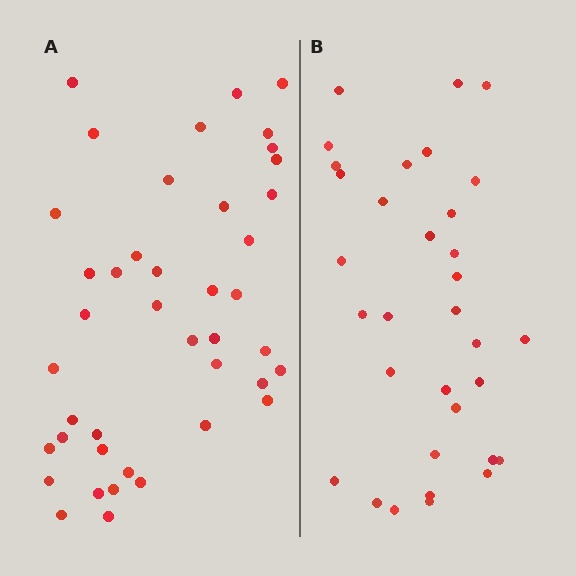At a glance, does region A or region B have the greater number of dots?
Region A (the left region) has more dots.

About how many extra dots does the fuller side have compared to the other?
Region A has roughly 8 or so more dots than region B.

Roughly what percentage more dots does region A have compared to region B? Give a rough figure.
About 25% more.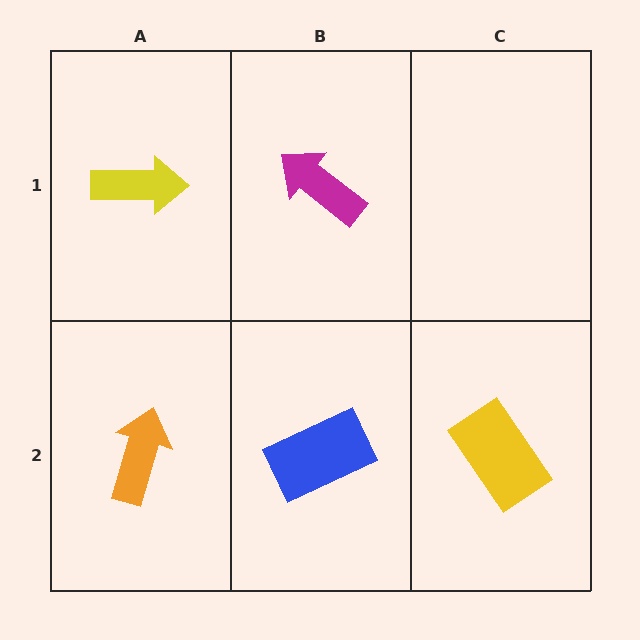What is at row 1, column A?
A yellow arrow.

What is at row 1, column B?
A magenta arrow.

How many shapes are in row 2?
3 shapes.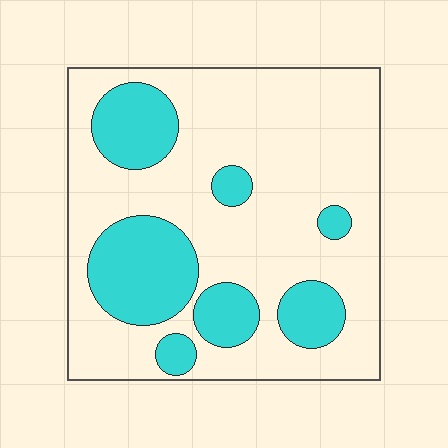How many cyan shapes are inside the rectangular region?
7.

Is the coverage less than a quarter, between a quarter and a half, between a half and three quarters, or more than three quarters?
Between a quarter and a half.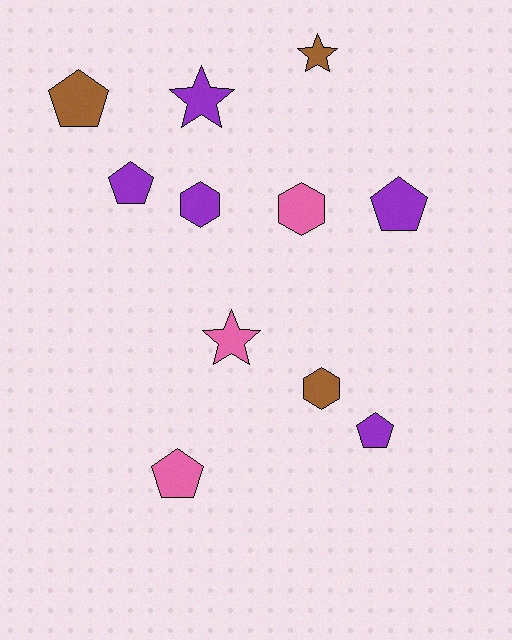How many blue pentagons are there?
There are no blue pentagons.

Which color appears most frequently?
Purple, with 5 objects.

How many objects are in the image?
There are 11 objects.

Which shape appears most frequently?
Pentagon, with 5 objects.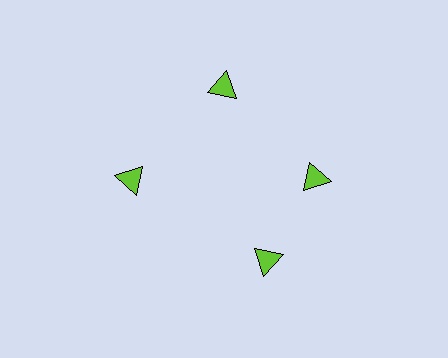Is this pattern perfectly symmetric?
No. The 4 lime triangles are arranged in a ring, but one element near the 6 o'clock position is rotated out of alignment along the ring, breaking the 4-fold rotational symmetry.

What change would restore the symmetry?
The symmetry would be restored by rotating it back into even spacing with its neighbors so that all 4 triangles sit at equal angles and equal distance from the center.